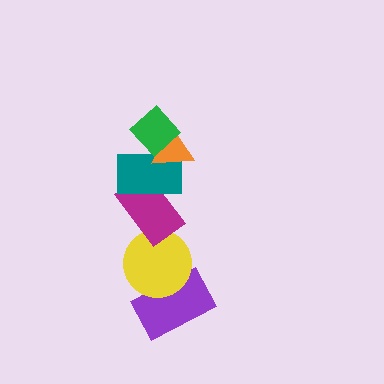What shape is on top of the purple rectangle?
The yellow circle is on top of the purple rectangle.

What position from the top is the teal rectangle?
The teal rectangle is 3rd from the top.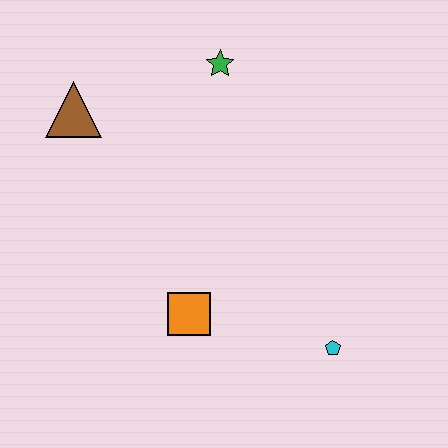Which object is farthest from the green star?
The cyan pentagon is farthest from the green star.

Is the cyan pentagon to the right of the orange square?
Yes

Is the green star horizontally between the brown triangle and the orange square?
No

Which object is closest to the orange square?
The cyan pentagon is closest to the orange square.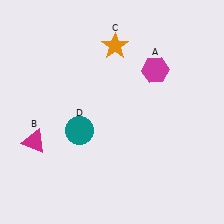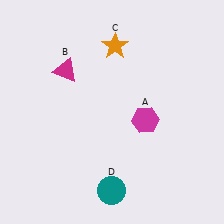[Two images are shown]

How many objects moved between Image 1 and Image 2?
3 objects moved between the two images.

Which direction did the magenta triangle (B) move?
The magenta triangle (B) moved up.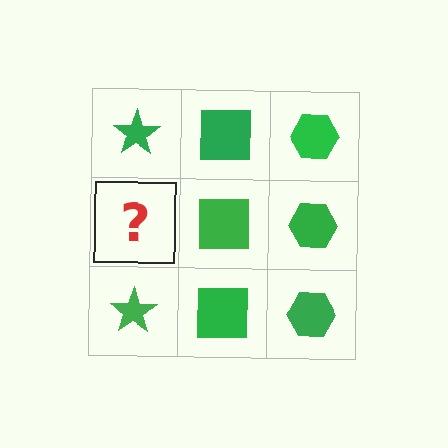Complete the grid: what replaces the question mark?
The question mark should be replaced with a green star.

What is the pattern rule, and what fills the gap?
The rule is that each column has a consistent shape. The gap should be filled with a green star.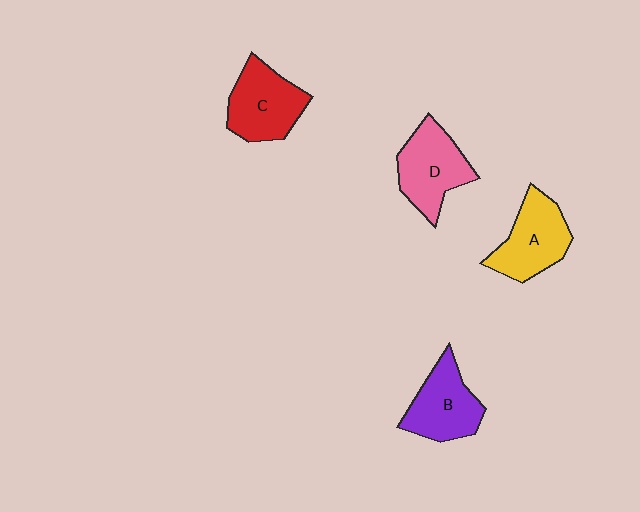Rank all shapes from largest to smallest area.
From largest to smallest: D (pink), C (red), A (yellow), B (purple).